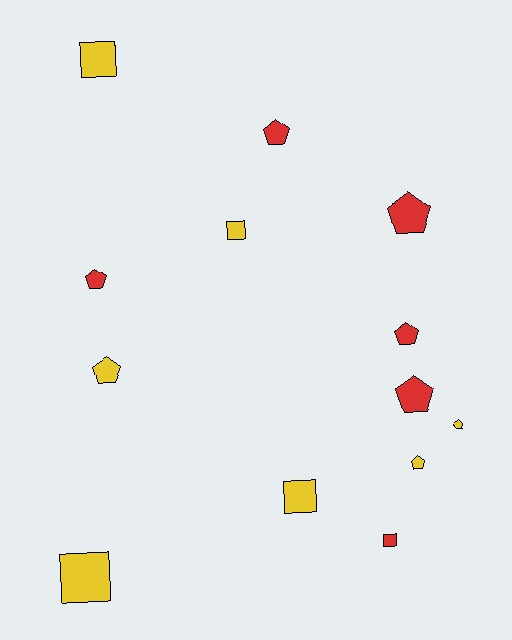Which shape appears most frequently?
Pentagon, with 8 objects.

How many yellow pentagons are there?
There are 3 yellow pentagons.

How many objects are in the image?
There are 13 objects.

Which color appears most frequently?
Yellow, with 7 objects.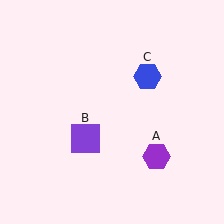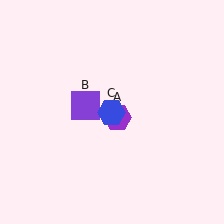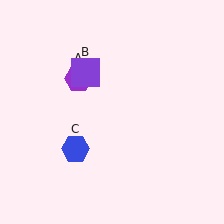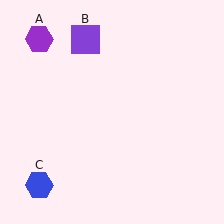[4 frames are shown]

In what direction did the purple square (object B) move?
The purple square (object B) moved up.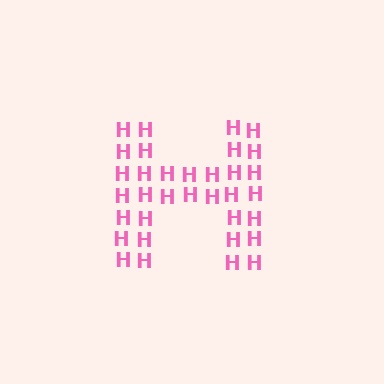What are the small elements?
The small elements are letter H's.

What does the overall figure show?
The overall figure shows the letter H.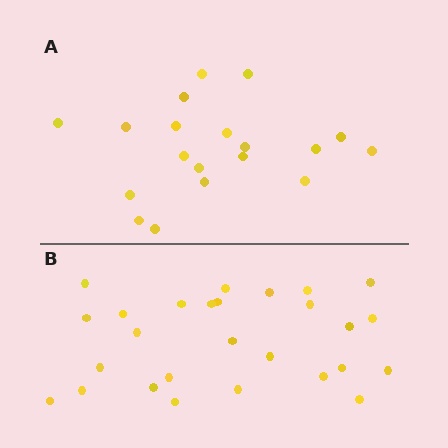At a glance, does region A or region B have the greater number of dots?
Region B (the bottom region) has more dots.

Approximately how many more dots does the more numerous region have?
Region B has roughly 8 or so more dots than region A.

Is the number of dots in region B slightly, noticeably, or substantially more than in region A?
Region B has noticeably more, but not dramatically so. The ratio is roughly 1.4 to 1.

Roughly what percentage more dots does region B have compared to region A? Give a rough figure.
About 40% more.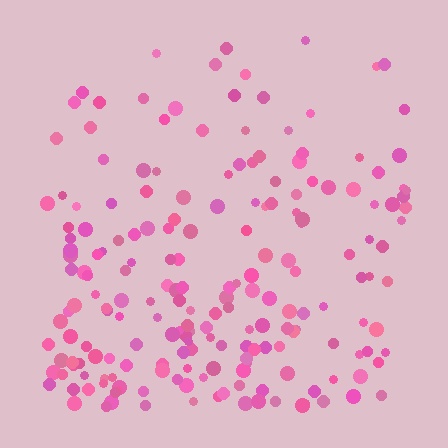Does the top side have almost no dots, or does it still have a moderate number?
Still a moderate number, just noticeably fewer than the bottom.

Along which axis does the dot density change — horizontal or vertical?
Vertical.